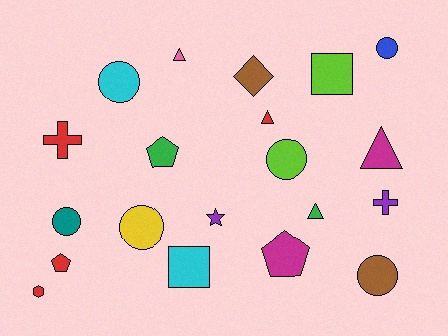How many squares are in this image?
There are 2 squares.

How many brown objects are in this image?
There are 2 brown objects.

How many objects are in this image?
There are 20 objects.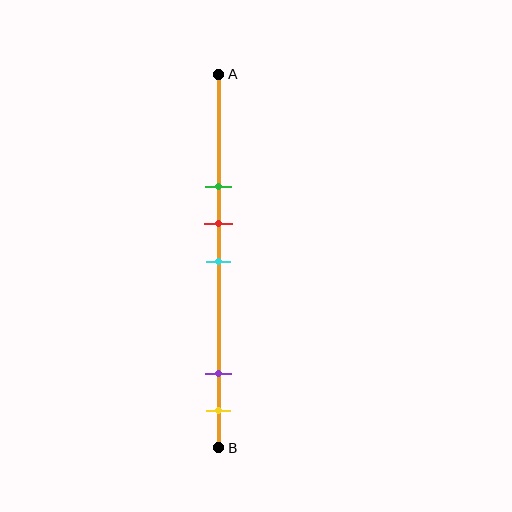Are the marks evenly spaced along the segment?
No, the marks are not evenly spaced.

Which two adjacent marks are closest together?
The red and cyan marks are the closest adjacent pair.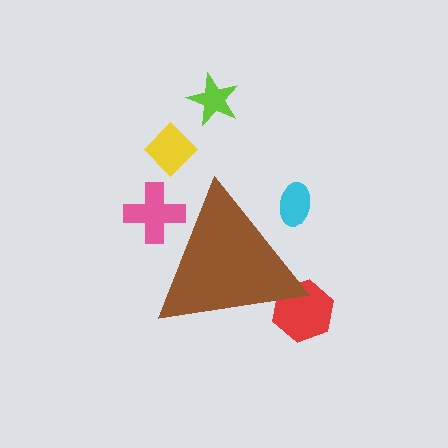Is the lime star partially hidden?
No, the lime star is fully visible.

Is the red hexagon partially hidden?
Yes, the red hexagon is partially hidden behind the brown triangle.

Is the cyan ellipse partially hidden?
Yes, the cyan ellipse is partially hidden behind the brown triangle.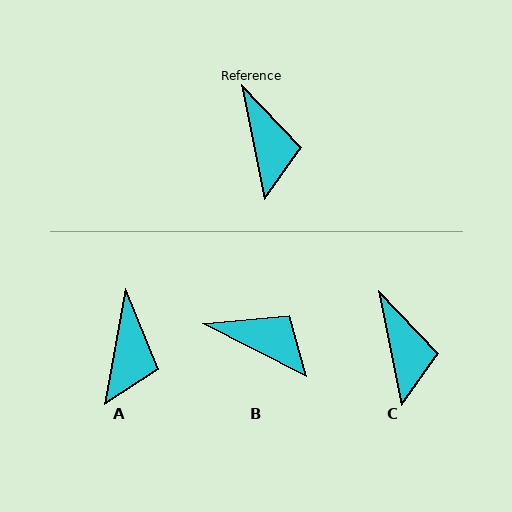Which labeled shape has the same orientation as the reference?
C.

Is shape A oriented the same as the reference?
No, it is off by about 22 degrees.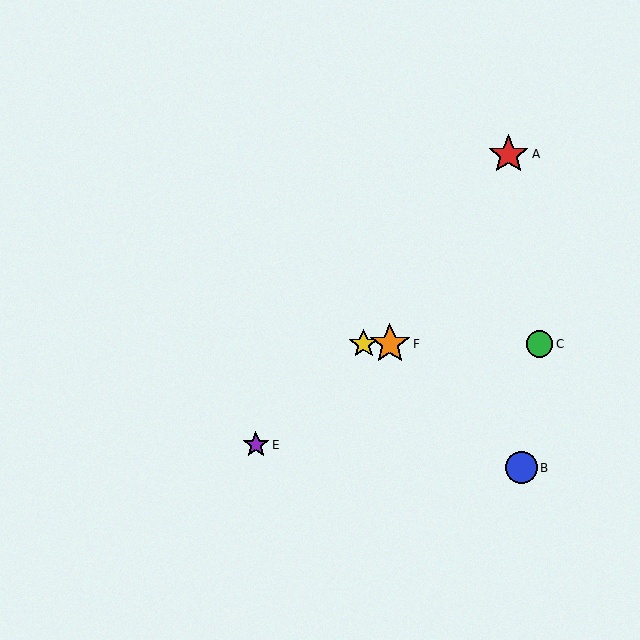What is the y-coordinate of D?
Object D is at y≈344.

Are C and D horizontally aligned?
Yes, both are at y≈344.